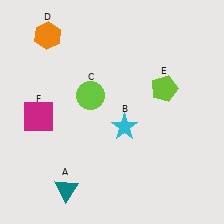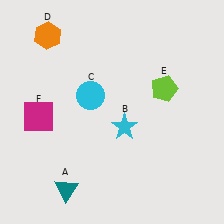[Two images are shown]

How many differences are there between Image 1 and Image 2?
There is 1 difference between the two images.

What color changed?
The circle (C) changed from lime in Image 1 to cyan in Image 2.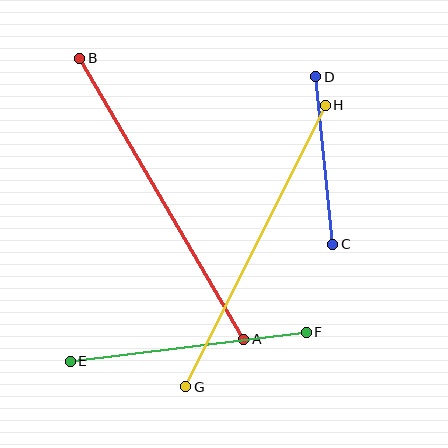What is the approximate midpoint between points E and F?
The midpoint is at approximately (188, 347) pixels.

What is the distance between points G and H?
The distance is approximately 314 pixels.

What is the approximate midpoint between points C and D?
The midpoint is at approximately (324, 161) pixels.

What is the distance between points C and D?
The distance is approximately 168 pixels.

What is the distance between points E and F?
The distance is approximately 238 pixels.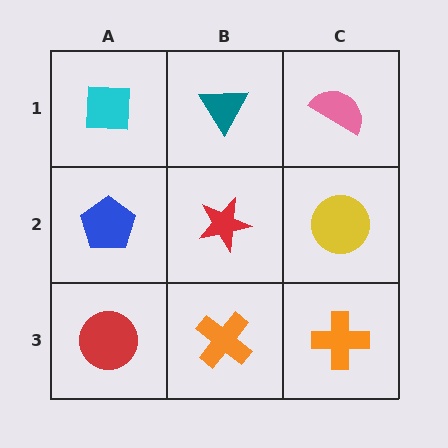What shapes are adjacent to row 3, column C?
A yellow circle (row 2, column C), an orange cross (row 3, column B).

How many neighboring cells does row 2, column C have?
3.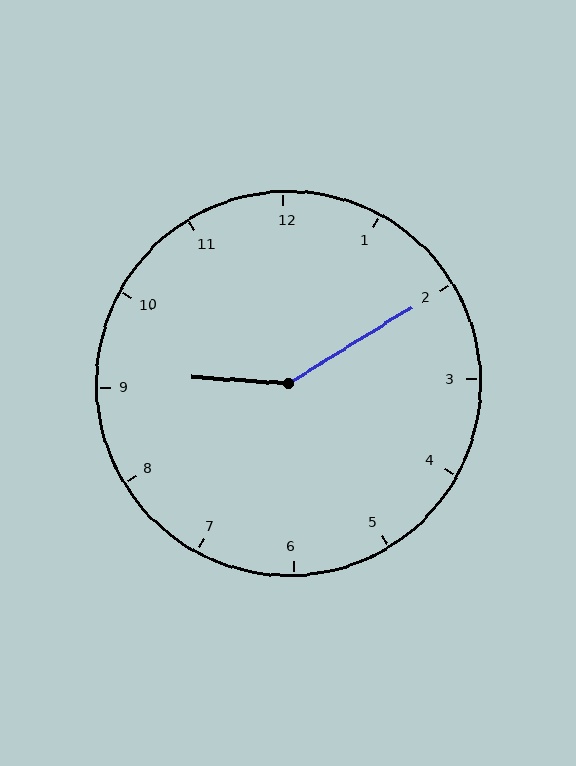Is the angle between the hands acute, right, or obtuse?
It is obtuse.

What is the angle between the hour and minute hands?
Approximately 145 degrees.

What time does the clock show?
9:10.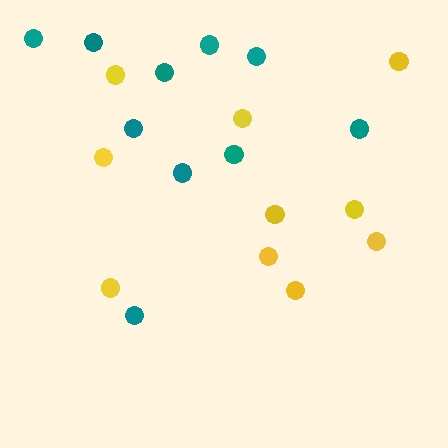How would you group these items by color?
There are 2 groups: one group of yellow circles (10) and one group of teal circles (10).